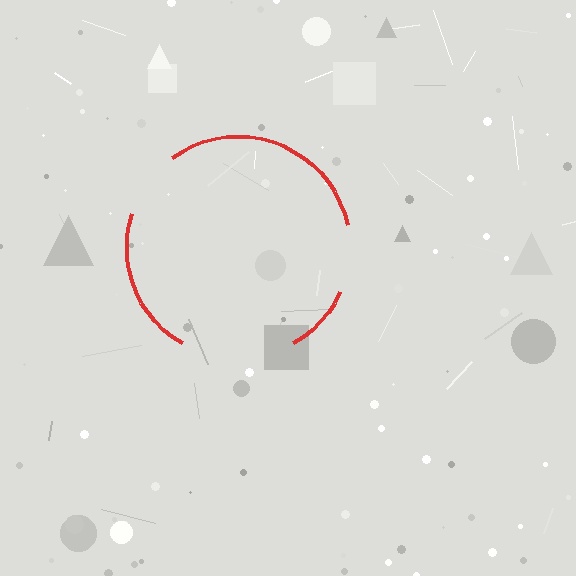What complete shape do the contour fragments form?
The contour fragments form a circle.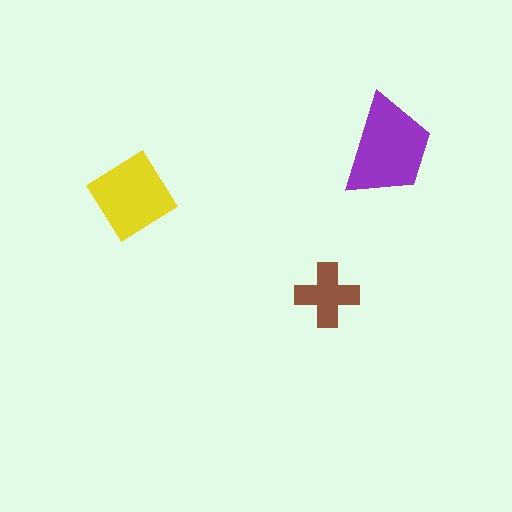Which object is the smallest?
The brown cross.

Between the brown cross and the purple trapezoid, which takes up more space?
The purple trapezoid.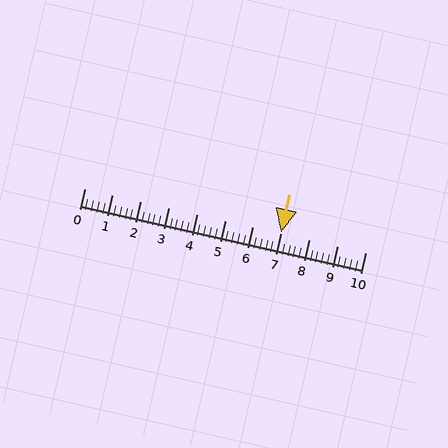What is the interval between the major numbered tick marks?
The major tick marks are spaced 1 units apart.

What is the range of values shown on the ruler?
The ruler shows values from 0 to 10.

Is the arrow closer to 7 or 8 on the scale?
The arrow is closer to 7.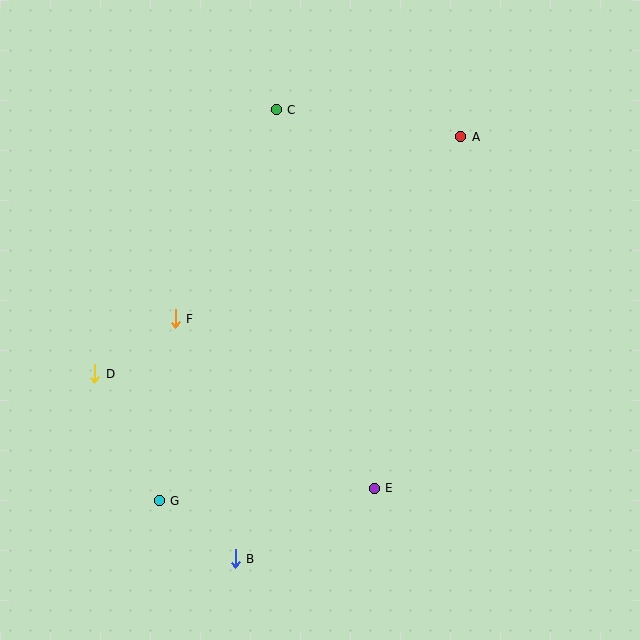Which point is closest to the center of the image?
Point F at (175, 319) is closest to the center.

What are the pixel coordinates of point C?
Point C is at (276, 110).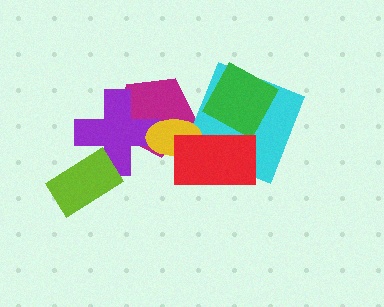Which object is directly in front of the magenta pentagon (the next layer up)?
The purple cross is directly in front of the magenta pentagon.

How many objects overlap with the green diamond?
2 objects overlap with the green diamond.